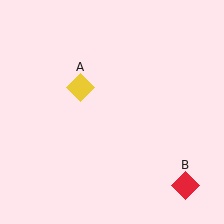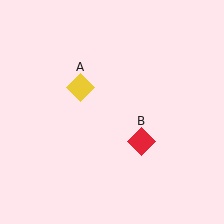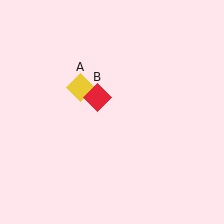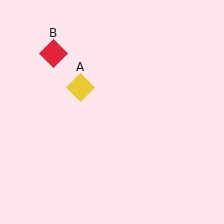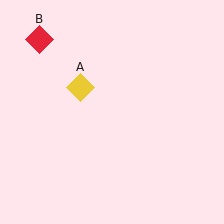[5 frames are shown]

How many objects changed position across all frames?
1 object changed position: red diamond (object B).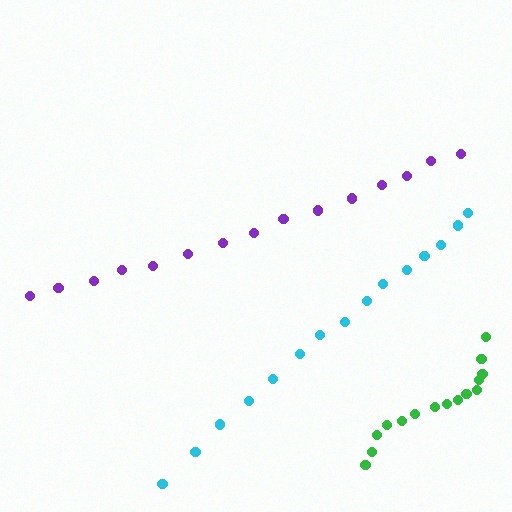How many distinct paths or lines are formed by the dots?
There are 3 distinct paths.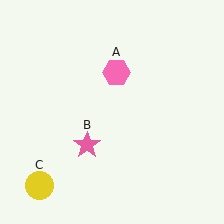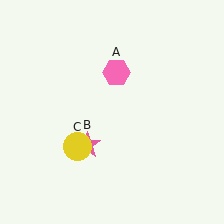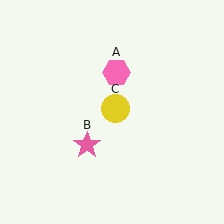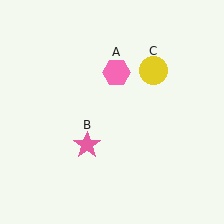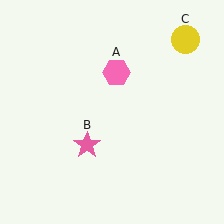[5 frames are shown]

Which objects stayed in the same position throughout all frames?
Pink hexagon (object A) and pink star (object B) remained stationary.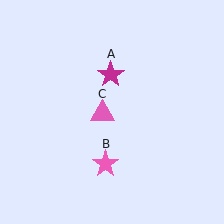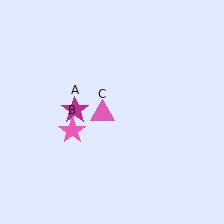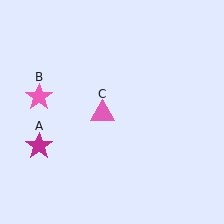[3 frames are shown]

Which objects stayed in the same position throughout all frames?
Pink triangle (object C) remained stationary.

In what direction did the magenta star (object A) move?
The magenta star (object A) moved down and to the left.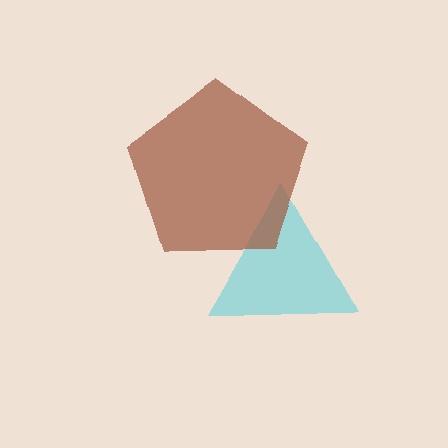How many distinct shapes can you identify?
There are 2 distinct shapes: a cyan triangle, a brown pentagon.